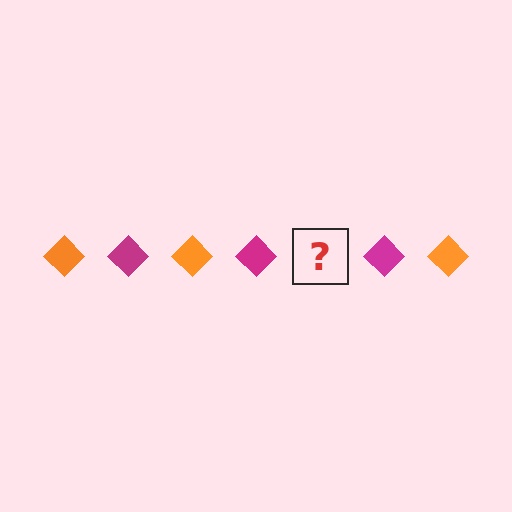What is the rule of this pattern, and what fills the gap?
The rule is that the pattern cycles through orange, magenta diamonds. The gap should be filled with an orange diamond.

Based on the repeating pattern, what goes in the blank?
The blank should be an orange diamond.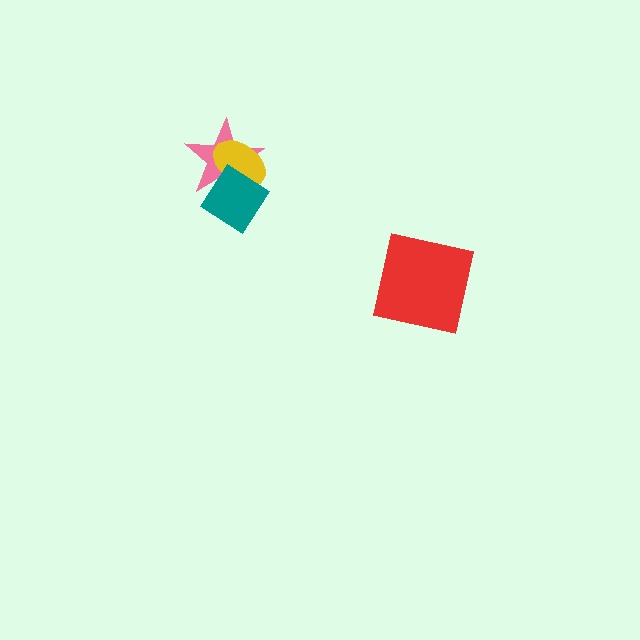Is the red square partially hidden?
No, no other shape covers it.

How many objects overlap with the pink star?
2 objects overlap with the pink star.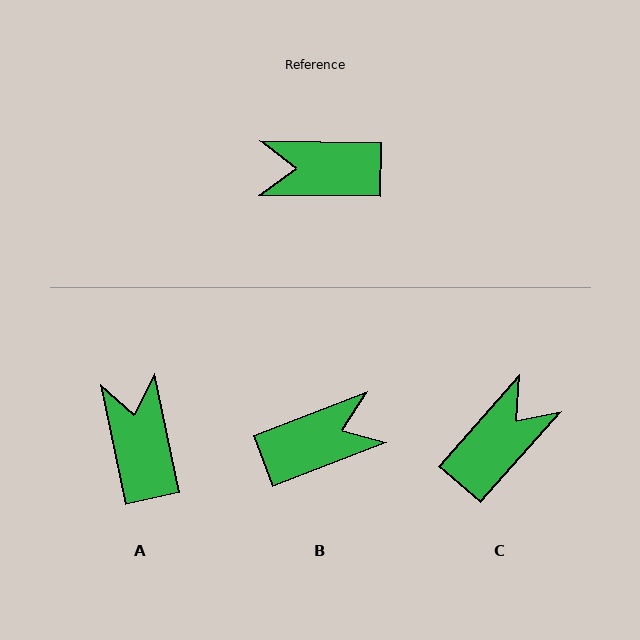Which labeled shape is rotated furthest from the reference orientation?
B, about 158 degrees away.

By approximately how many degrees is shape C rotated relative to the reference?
Approximately 131 degrees clockwise.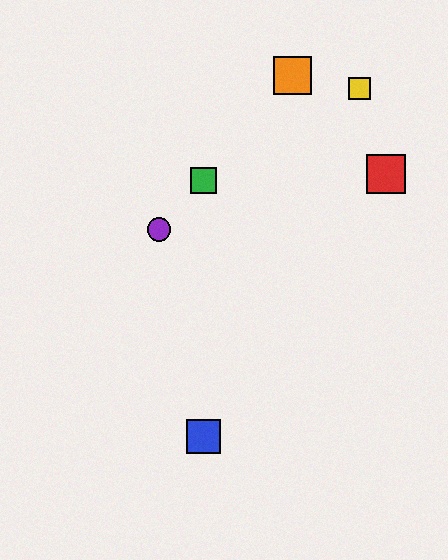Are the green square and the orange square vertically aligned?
No, the green square is at x≈204 and the orange square is at x≈292.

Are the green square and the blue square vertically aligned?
Yes, both are at x≈204.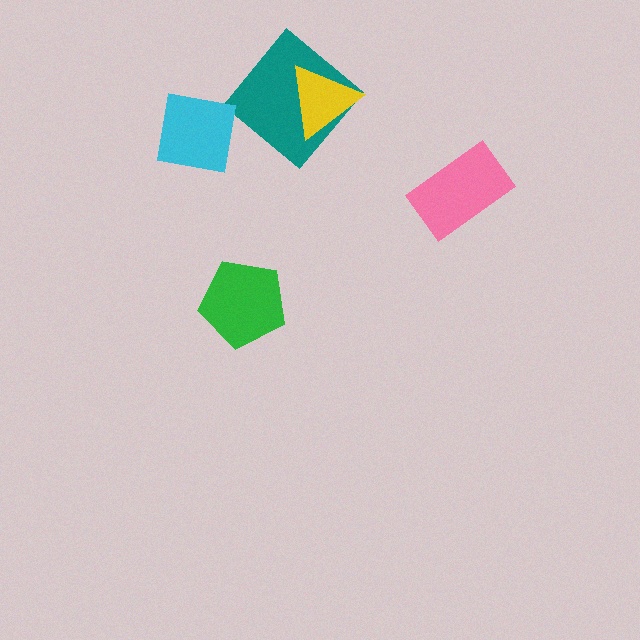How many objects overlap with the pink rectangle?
0 objects overlap with the pink rectangle.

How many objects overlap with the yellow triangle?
1 object overlaps with the yellow triangle.